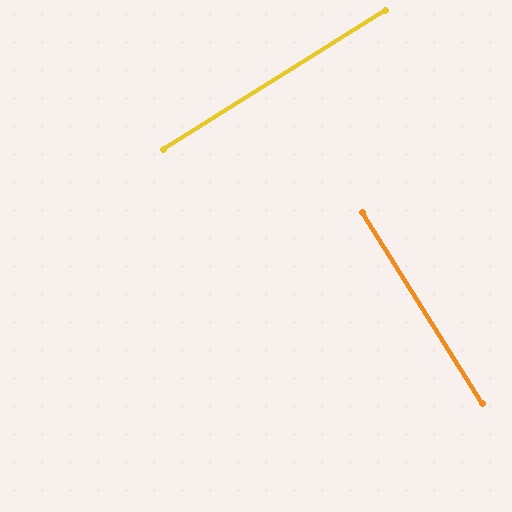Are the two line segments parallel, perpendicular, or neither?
Perpendicular — they meet at approximately 90°.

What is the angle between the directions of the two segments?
Approximately 90 degrees.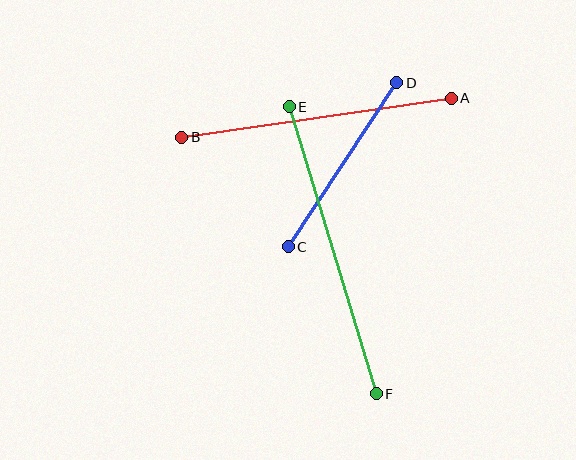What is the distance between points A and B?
The distance is approximately 272 pixels.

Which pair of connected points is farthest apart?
Points E and F are farthest apart.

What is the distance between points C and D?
The distance is approximately 197 pixels.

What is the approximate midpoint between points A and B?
The midpoint is at approximately (317, 118) pixels.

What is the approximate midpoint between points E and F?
The midpoint is at approximately (333, 250) pixels.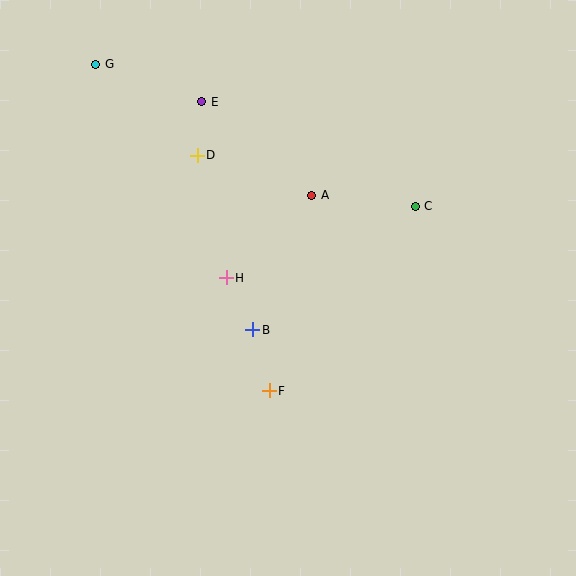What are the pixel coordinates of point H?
Point H is at (226, 278).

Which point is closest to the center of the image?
Point B at (253, 330) is closest to the center.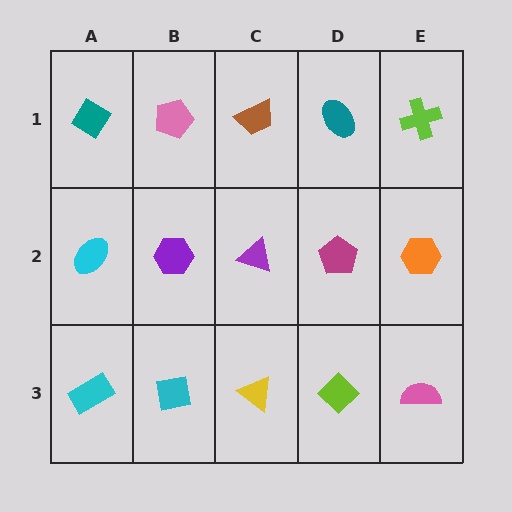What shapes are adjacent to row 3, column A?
A cyan ellipse (row 2, column A), a cyan square (row 3, column B).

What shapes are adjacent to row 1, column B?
A purple hexagon (row 2, column B), a teal diamond (row 1, column A), a brown trapezoid (row 1, column C).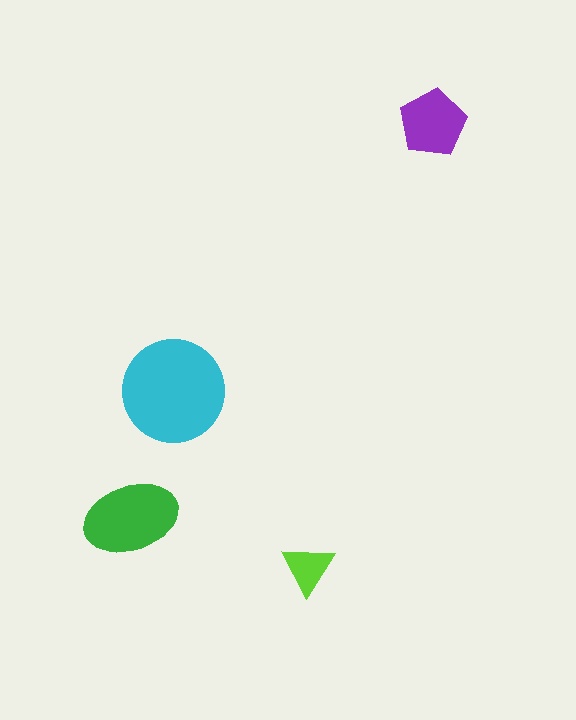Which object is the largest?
The cyan circle.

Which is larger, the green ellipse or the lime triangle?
The green ellipse.